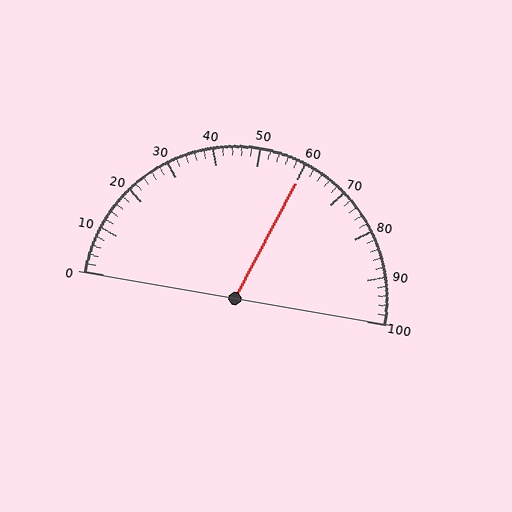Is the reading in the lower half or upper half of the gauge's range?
The reading is in the upper half of the range (0 to 100).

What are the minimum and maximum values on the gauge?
The gauge ranges from 0 to 100.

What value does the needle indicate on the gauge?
The needle indicates approximately 60.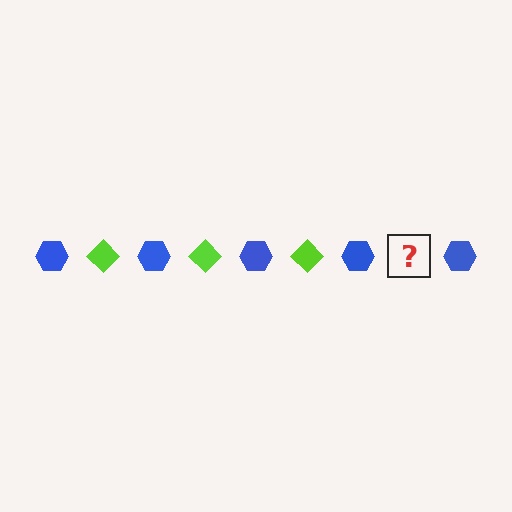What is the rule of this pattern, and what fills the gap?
The rule is that the pattern alternates between blue hexagon and lime diamond. The gap should be filled with a lime diamond.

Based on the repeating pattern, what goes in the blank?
The blank should be a lime diamond.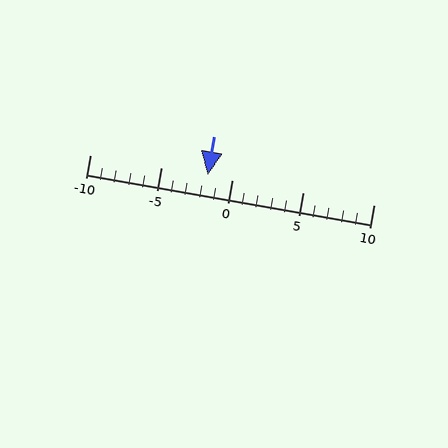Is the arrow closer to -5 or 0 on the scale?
The arrow is closer to 0.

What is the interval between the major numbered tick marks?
The major tick marks are spaced 5 units apart.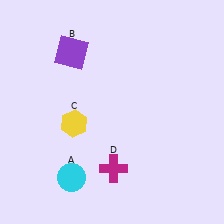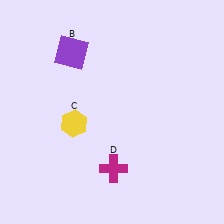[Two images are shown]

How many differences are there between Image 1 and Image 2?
There is 1 difference between the two images.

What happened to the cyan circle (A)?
The cyan circle (A) was removed in Image 2. It was in the bottom-left area of Image 1.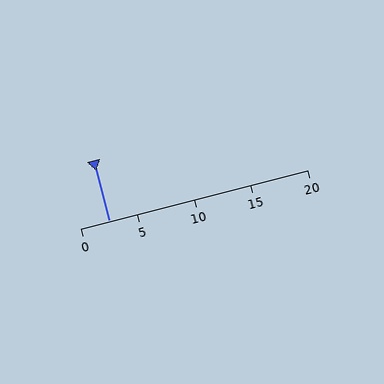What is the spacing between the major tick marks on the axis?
The major ticks are spaced 5 apart.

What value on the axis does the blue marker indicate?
The marker indicates approximately 2.5.